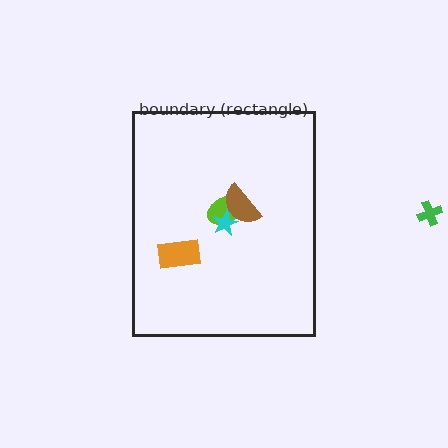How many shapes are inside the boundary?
4 inside, 1 outside.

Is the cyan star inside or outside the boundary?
Inside.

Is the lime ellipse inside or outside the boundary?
Inside.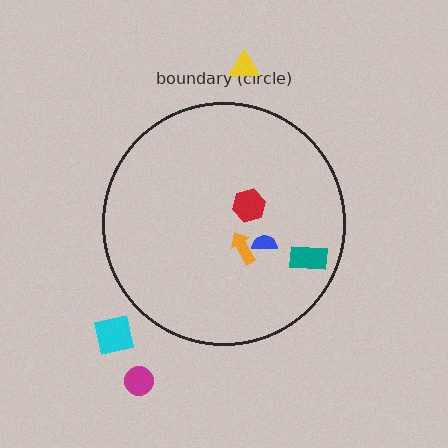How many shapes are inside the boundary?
4 inside, 3 outside.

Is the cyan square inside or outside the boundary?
Outside.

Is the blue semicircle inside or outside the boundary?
Inside.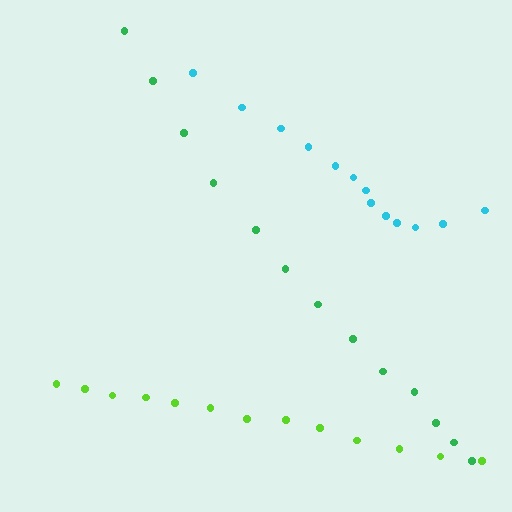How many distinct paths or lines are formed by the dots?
There are 3 distinct paths.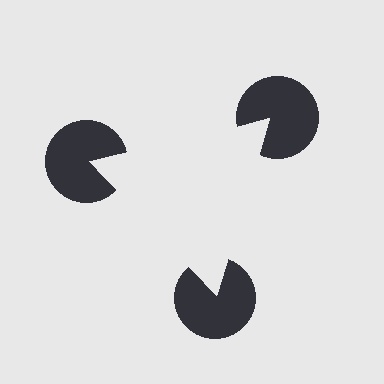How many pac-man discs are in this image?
There are 3 — one at each vertex of the illusory triangle.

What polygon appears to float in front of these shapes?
An illusory triangle — its edges are inferred from the aligned wedge cuts in the pac-man discs, not physically drawn.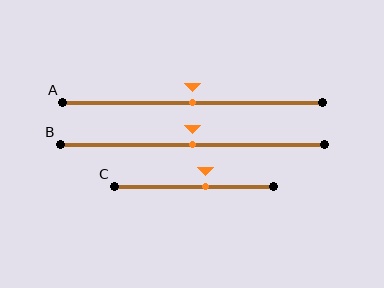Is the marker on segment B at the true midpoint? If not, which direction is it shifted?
Yes, the marker on segment B is at the true midpoint.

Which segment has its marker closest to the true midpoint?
Segment A has its marker closest to the true midpoint.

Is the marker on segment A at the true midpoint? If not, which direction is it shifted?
Yes, the marker on segment A is at the true midpoint.